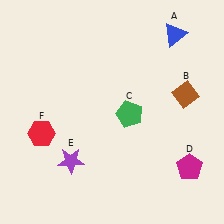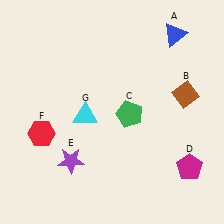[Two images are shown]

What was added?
A cyan triangle (G) was added in Image 2.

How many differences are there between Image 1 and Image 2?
There is 1 difference between the two images.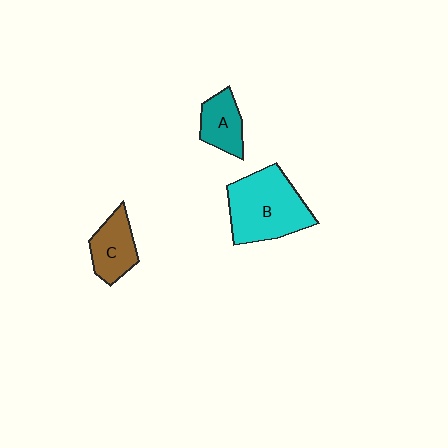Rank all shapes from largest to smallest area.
From largest to smallest: B (cyan), C (brown), A (teal).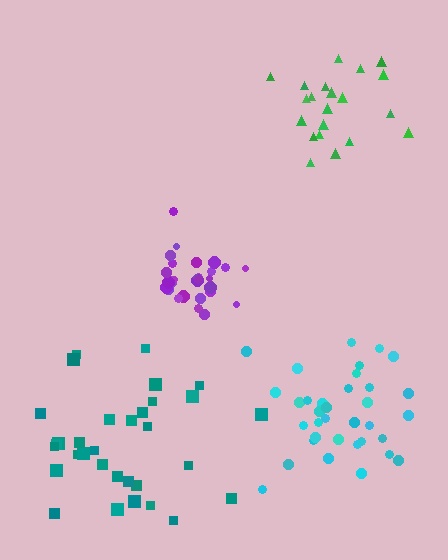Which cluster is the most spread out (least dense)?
Teal.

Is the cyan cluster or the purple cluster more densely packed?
Purple.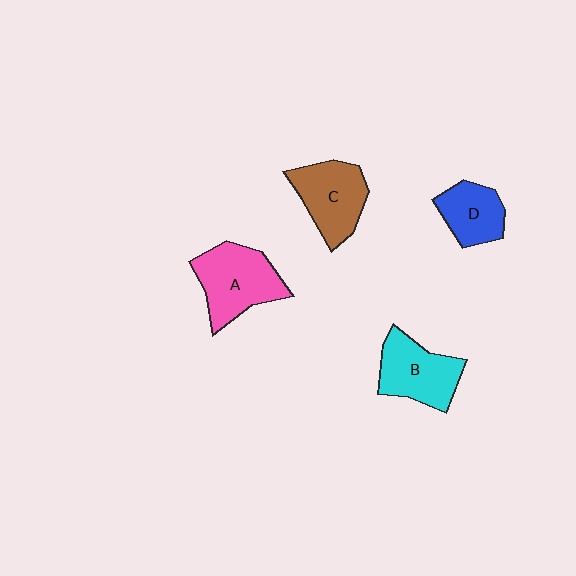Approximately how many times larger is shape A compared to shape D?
Approximately 1.5 times.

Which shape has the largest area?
Shape A (pink).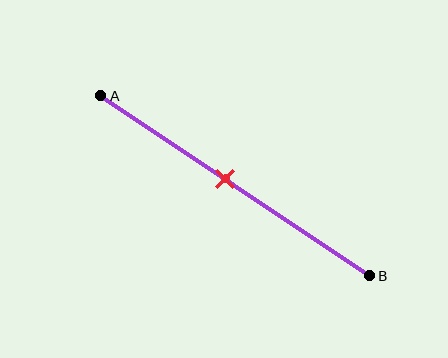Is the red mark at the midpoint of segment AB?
No, the mark is at about 45% from A, not at the 50% midpoint.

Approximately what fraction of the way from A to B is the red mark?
The red mark is approximately 45% of the way from A to B.